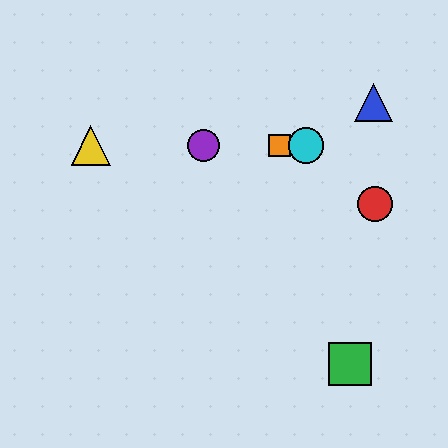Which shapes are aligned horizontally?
The yellow triangle, the purple circle, the orange square, the cyan circle are aligned horizontally.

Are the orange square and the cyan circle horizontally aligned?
Yes, both are at y≈145.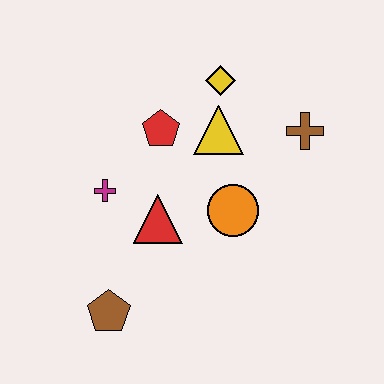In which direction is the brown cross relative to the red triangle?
The brown cross is to the right of the red triangle.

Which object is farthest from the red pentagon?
The brown pentagon is farthest from the red pentagon.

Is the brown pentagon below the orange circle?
Yes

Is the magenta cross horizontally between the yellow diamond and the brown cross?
No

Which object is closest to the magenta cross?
The red triangle is closest to the magenta cross.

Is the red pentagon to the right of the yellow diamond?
No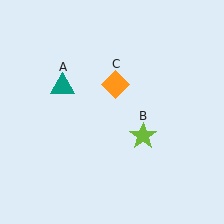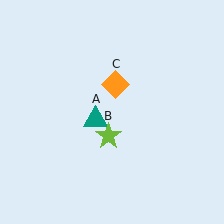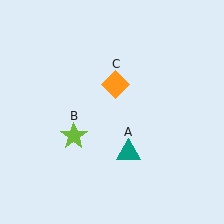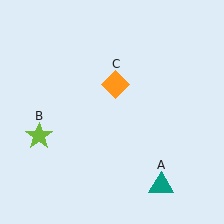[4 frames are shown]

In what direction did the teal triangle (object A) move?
The teal triangle (object A) moved down and to the right.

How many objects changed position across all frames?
2 objects changed position: teal triangle (object A), lime star (object B).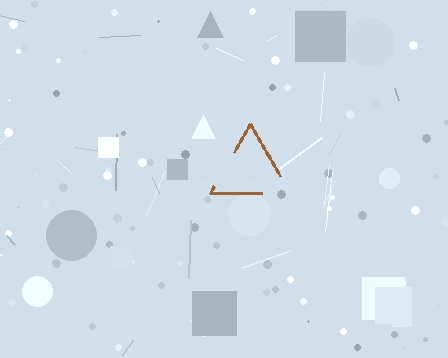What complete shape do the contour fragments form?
The contour fragments form a triangle.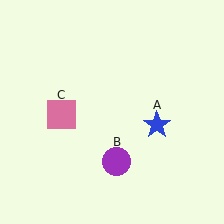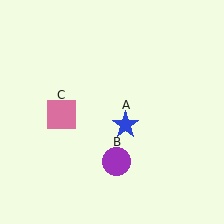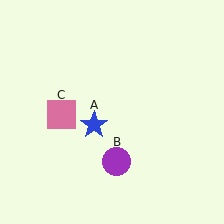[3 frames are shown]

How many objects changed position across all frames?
1 object changed position: blue star (object A).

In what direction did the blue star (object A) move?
The blue star (object A) moved left.